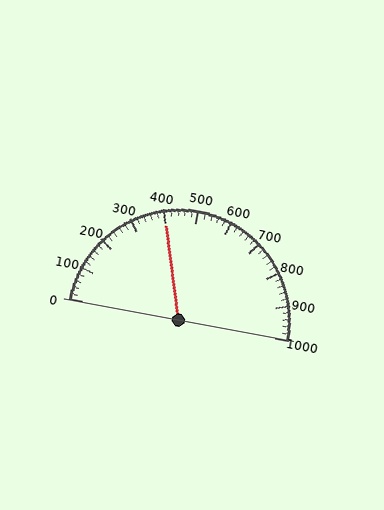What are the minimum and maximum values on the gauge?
The gauge ranges from 0 to 1000.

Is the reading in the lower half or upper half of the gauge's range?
The reading is in the lower half of the range (0 to 1000).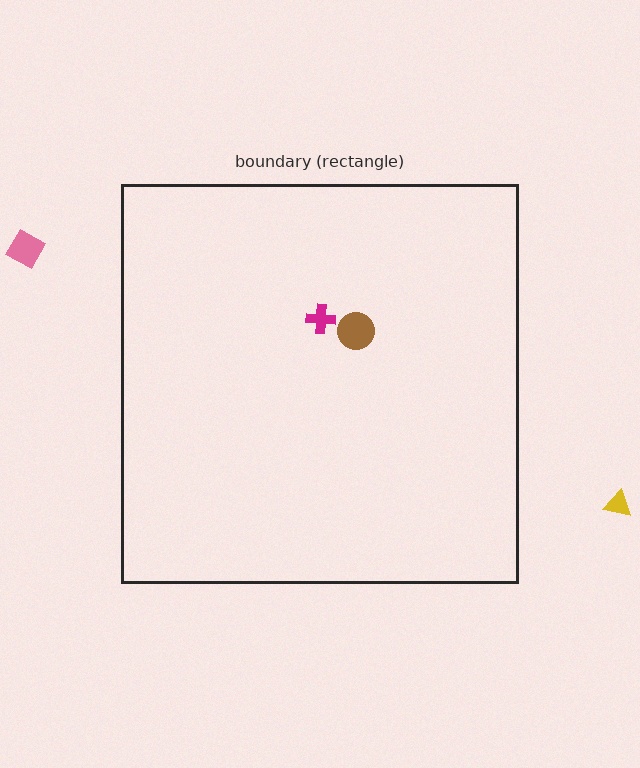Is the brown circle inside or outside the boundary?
Inside.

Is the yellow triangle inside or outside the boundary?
Outside.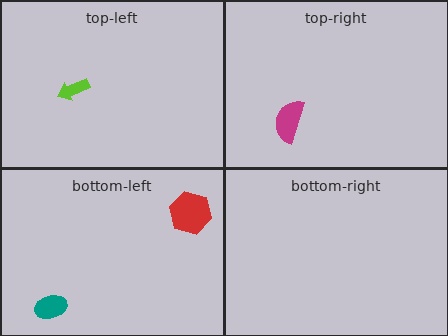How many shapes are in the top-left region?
1.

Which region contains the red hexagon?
The bottom-left region.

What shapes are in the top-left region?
The lime arrow.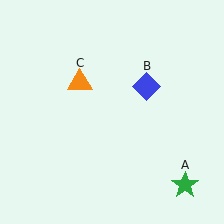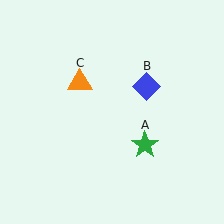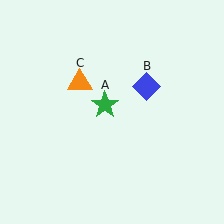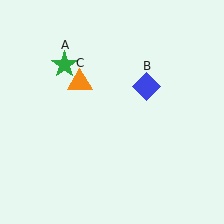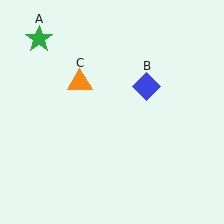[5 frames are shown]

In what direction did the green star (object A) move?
The green star (object A) moved up and to the left.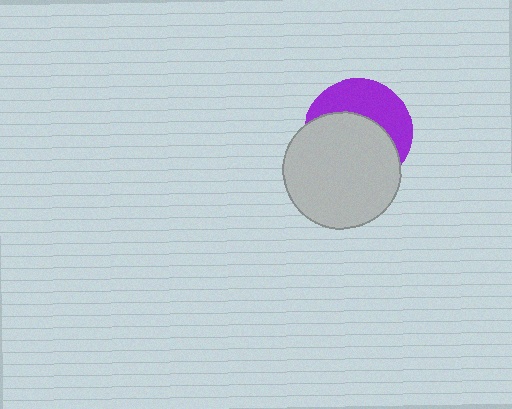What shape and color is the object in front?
The object in front is a light gray circle.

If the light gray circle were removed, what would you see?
You would see the complete purple circle.